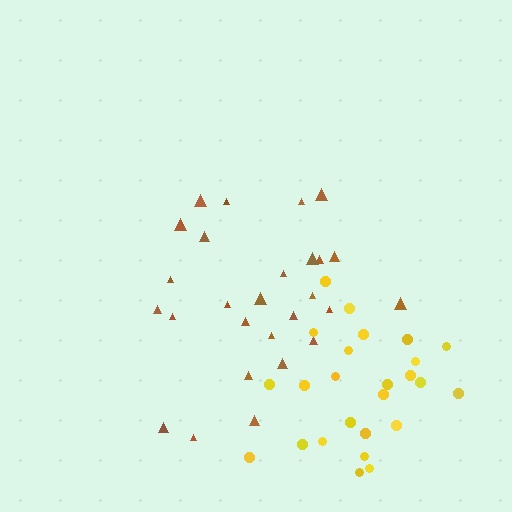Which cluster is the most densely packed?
Yellow.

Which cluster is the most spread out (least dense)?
Brown.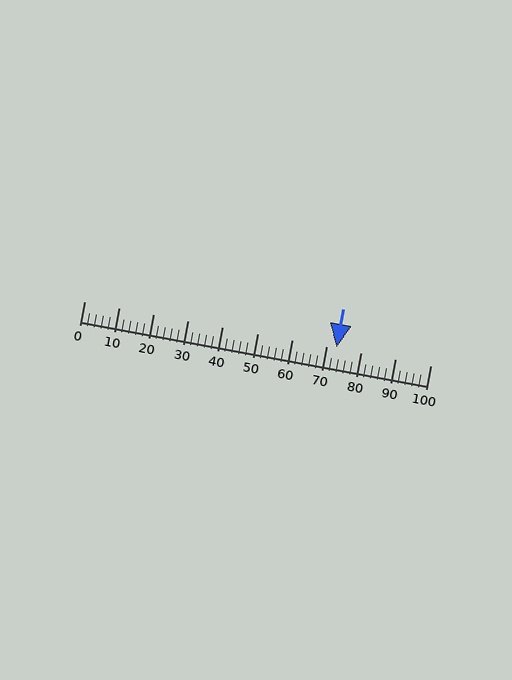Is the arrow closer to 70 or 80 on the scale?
The arrow is closer to 70.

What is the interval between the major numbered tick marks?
The major tick marks are spaced 10 units apart.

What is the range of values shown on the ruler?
The ruler shows values from 0 to 100.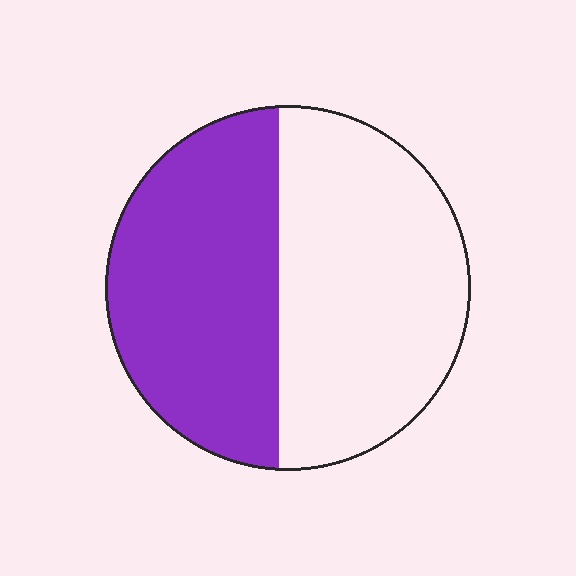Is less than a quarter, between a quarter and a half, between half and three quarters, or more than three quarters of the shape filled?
Between a quarter and a half.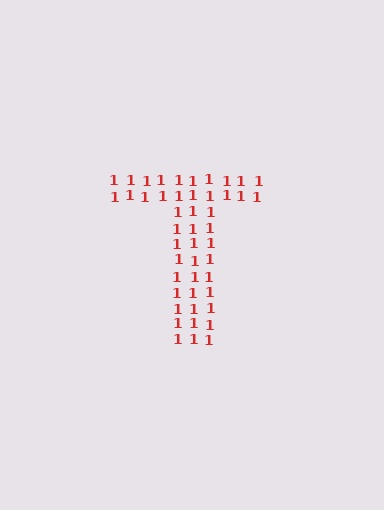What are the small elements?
The small elements are digit 1's.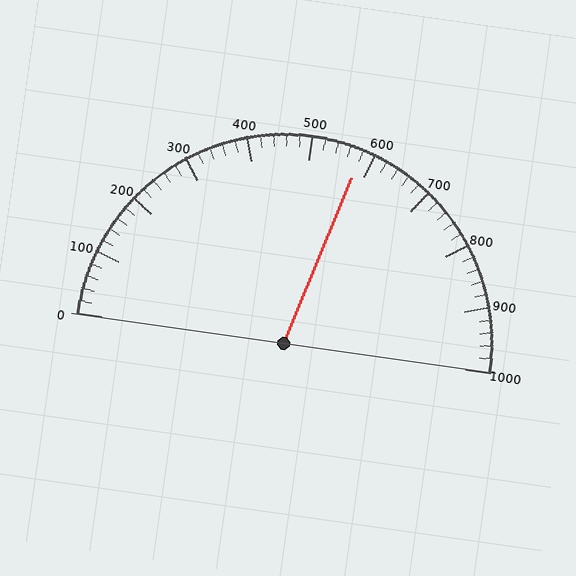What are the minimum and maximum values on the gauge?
The gauge ranges from 0 to 1000.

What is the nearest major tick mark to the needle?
The nearest major tick mark is 600.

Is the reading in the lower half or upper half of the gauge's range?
The reading is in the upper half of the range (0 to 1000).